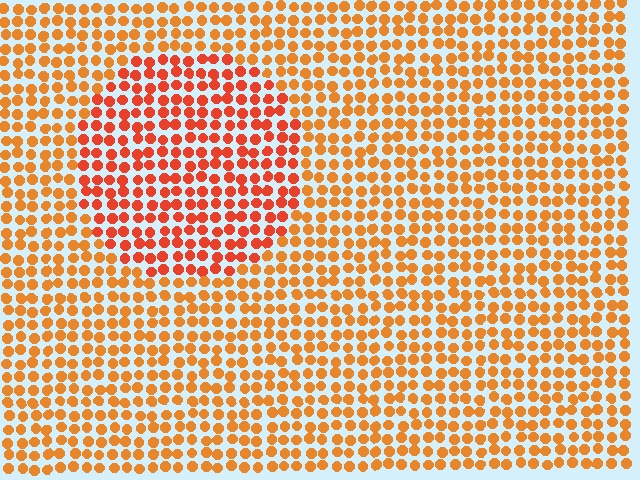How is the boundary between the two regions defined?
The boundary is defined purely by a slight shift in hue (about 22 degrees). Spacing, size, and orientation are identical on both sides.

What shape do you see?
I see a circle.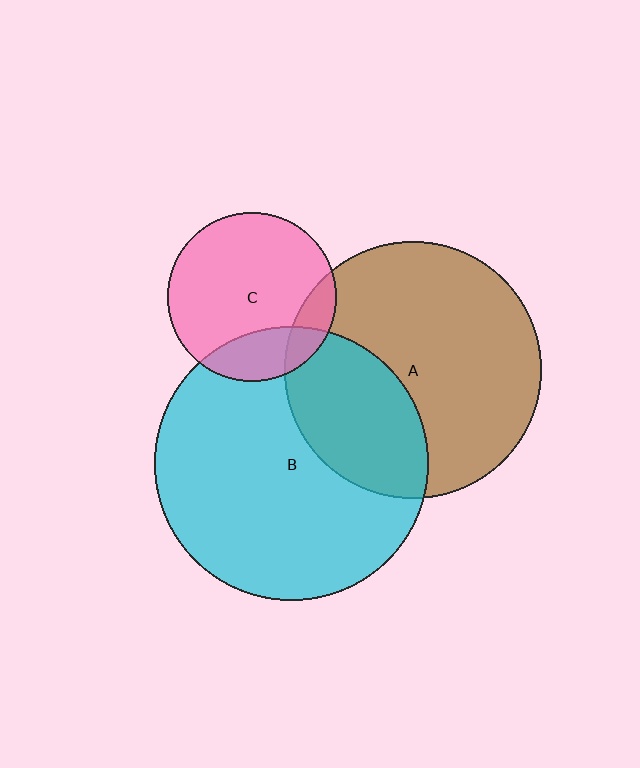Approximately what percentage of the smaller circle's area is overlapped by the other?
Approximately 15%.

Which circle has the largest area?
Circle B (cyan).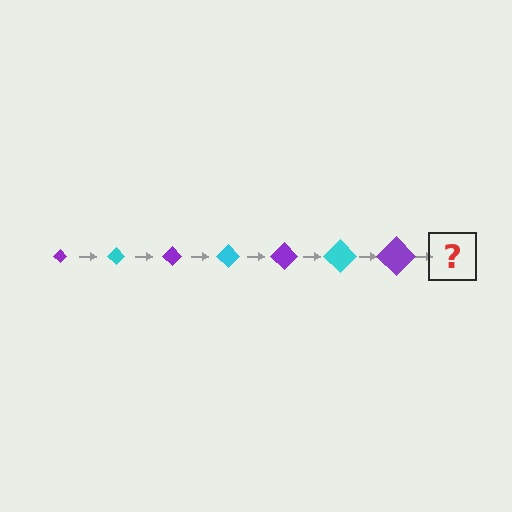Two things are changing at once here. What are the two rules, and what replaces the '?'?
The two rules are that the diamond grows larger each step and the color cycles through purple and cyan. The '?' should be a cyan diamond, larger than the previous one.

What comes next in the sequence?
The next element should be a cyan diamond, larger than the previous one.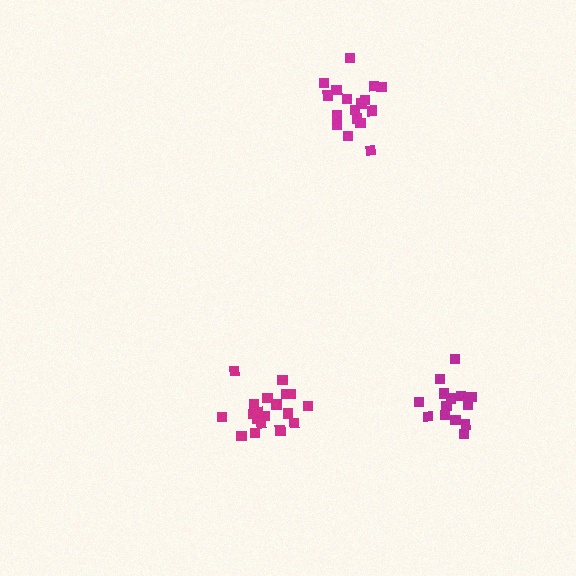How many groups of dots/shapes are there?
There are 3 groups.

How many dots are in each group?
Group 1: 19 dots, Group 2: 14 dots, Group 3: 17 dots (50 total).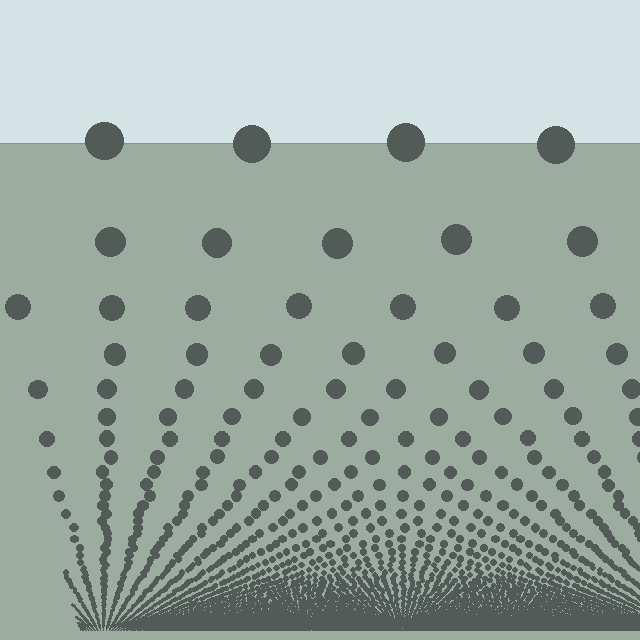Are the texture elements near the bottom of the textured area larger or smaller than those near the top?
Smaller. The gradient is inverted — elements near the bottom are smaller and denser.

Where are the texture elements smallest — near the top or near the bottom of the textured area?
Near the bottom.